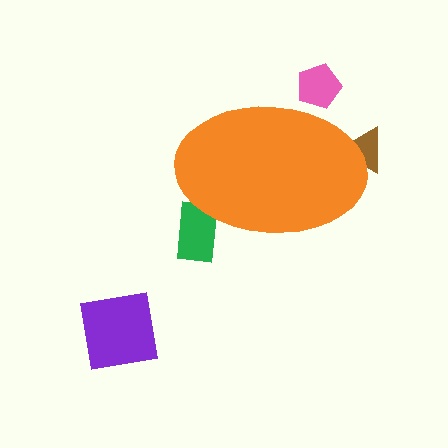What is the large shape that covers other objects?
An orange ellipse.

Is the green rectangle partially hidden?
Yes, the green rectangle is partially hidden behind the orange ellipse.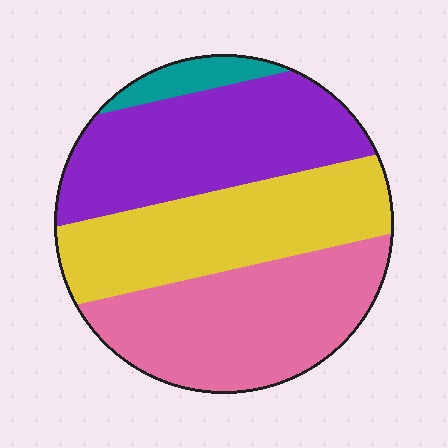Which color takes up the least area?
Teal, at roughly 5%.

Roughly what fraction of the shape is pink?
Pink covers 33% of the shape.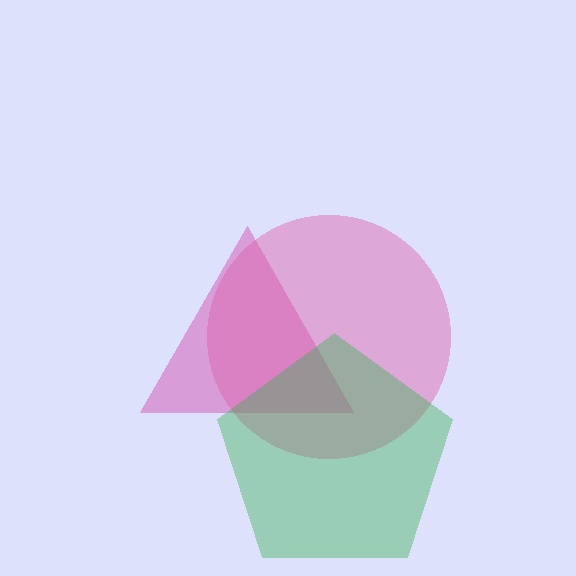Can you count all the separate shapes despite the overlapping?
Yes, there are 3 separate shapes.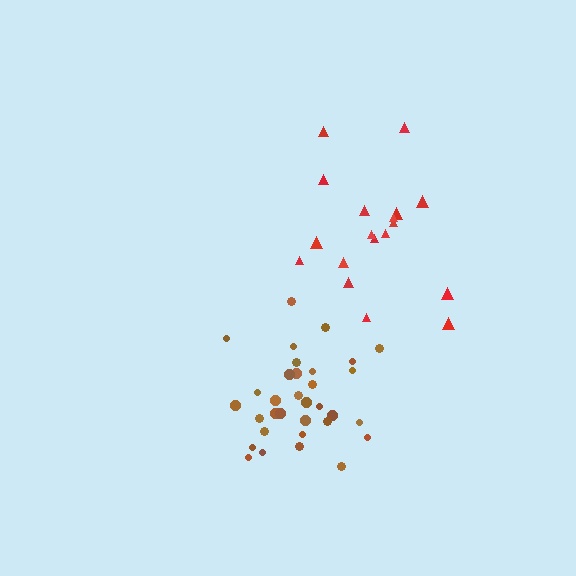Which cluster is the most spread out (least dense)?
Red.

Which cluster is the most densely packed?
Brown.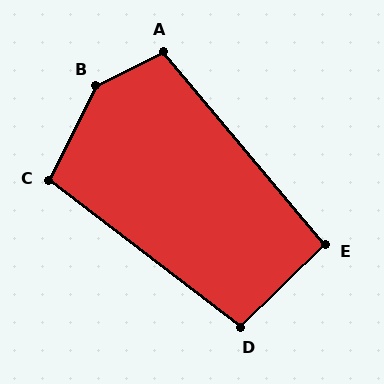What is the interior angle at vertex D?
Approximately 98 degrees (obtuse).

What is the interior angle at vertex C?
Approximately 101 degrees (obtuse).